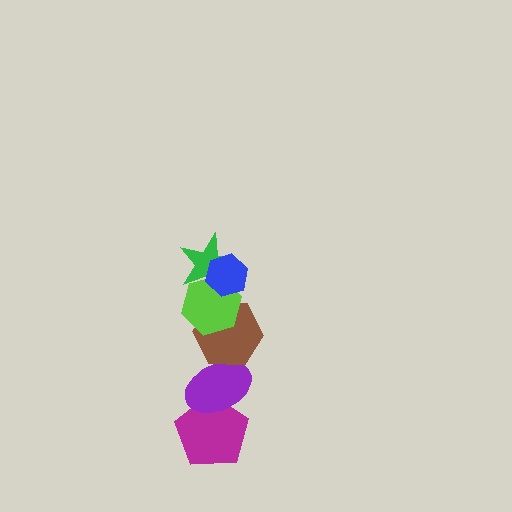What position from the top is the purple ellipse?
The purple ellipse is 5th from the top.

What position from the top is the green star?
The green star is 2nd from the top.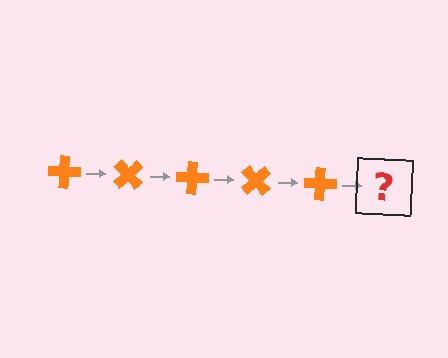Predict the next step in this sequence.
The next step is an orange cross rotated 225 degrees.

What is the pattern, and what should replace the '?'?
The pattern is that the cross rotates 45 degrees each step. The '?' should be an orange cross rotated 225 degrees.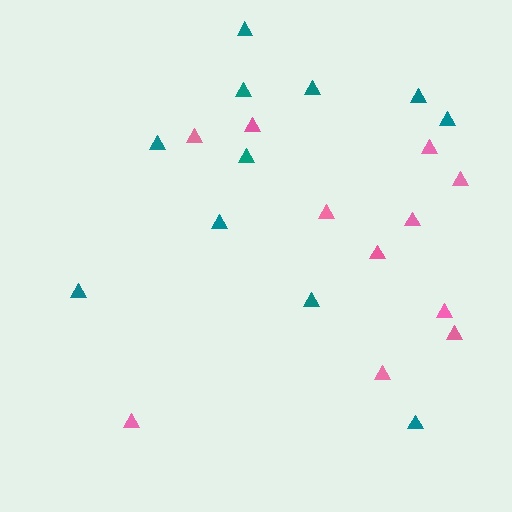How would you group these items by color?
There are 2 groups: one group of teal triangles (11) and one group of pink triangles (11).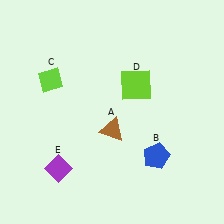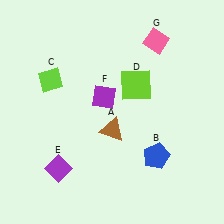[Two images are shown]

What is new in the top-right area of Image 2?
A pink diamond (G) was added in the top-right area of Image 2.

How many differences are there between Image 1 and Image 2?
There are 2 differences between the two images.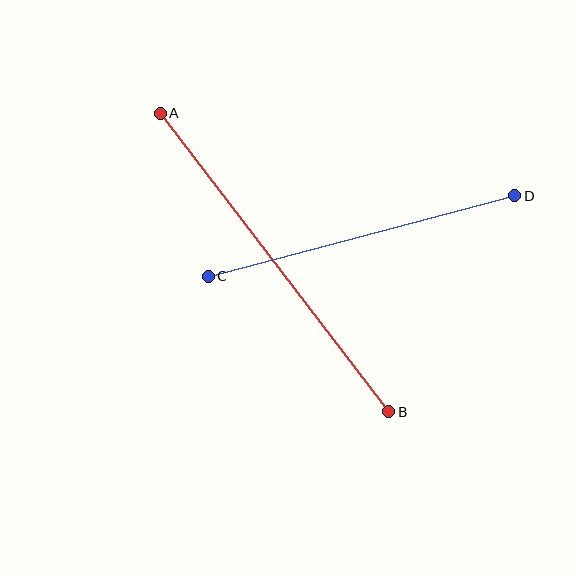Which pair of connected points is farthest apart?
Points A and B are farthest apart.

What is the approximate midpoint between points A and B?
The midpoint is at approximately (275, 262) pixels.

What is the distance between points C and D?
The distance is approximately 317 pixels.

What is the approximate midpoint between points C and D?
The midpoint is at approximately (362, 236) pixels.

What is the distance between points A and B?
The distance is approximately 376 pixels.